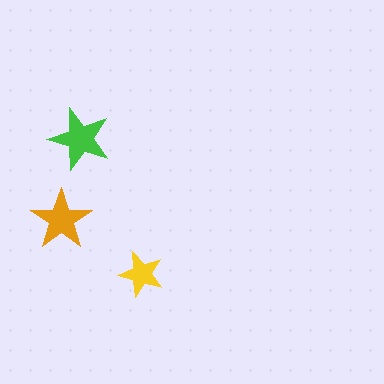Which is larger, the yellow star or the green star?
The green one.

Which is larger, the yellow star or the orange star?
The orange one.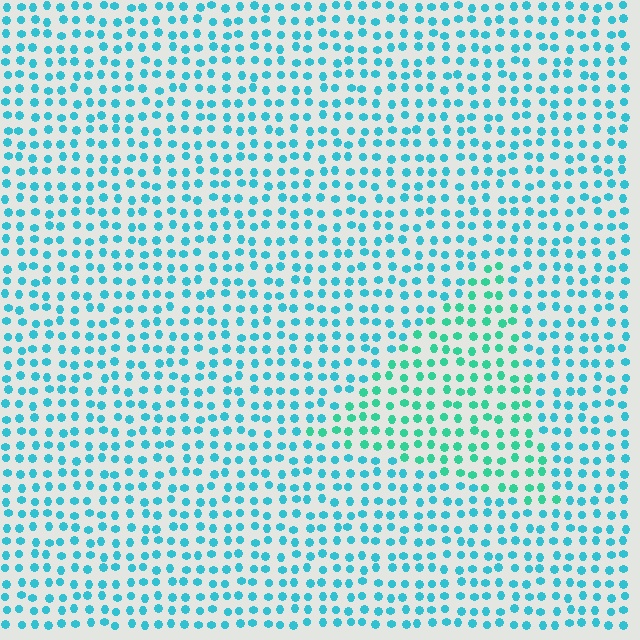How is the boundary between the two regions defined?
The boundary is defined purely by a slight shift in hue (about 28 degrees). Spacing, size, and orientation are identical on both sides.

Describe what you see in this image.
The image is filled with small cyan elements in a uniform arrangement. A triangle-shaped region is visible where the elements are tinted to a slightly different hue, forming a subtle color boundary.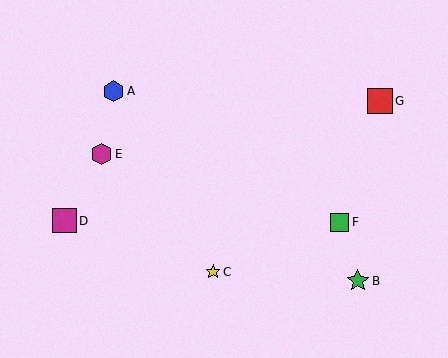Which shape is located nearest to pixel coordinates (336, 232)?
The green square (labeled F) at (340, 222) is nearest to that location.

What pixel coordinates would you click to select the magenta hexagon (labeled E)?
Click at (102, 154) to select the magenta hexagon E.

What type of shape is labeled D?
Shape D is a magenta square.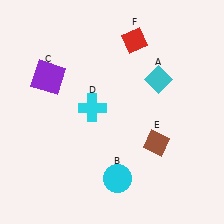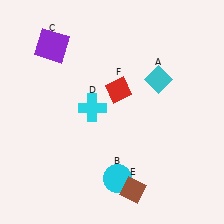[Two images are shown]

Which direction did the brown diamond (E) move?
The brown diamond (E) moved down.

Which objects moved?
The objects that moved are: the purple square (C), the brown diamond (E), the red diamond (F).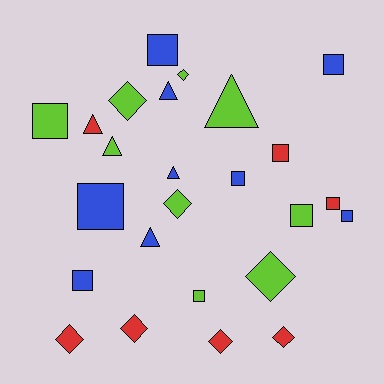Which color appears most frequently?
Blue, with 9 objects.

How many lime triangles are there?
There are 2 lime triangles.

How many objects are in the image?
There are 25 objects.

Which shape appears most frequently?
Square, with 11 objects.